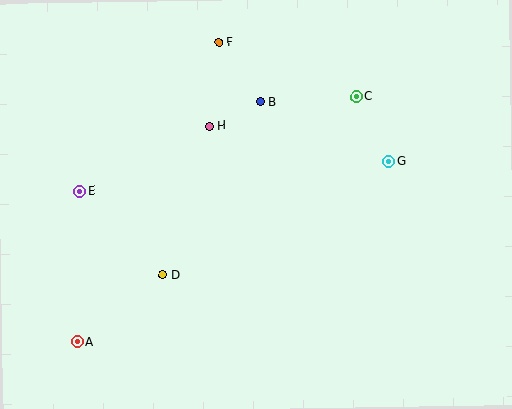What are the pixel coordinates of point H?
Point H is at (209, 126).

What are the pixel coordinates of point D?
Point D is at (163, 275).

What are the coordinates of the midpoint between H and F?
The midpoint between H and F is at (214, 84).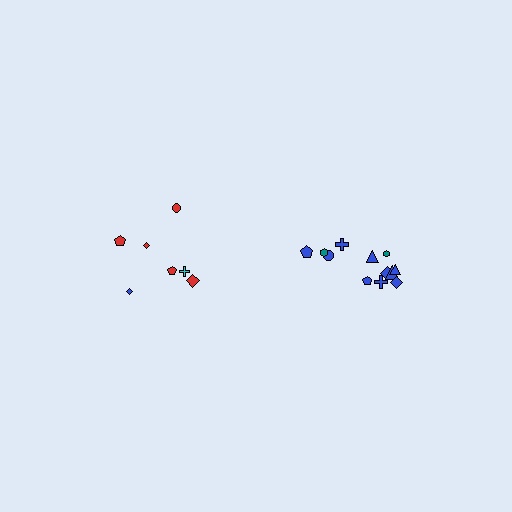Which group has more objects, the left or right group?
The right group.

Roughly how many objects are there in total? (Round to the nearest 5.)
Roughly 20 objects in total.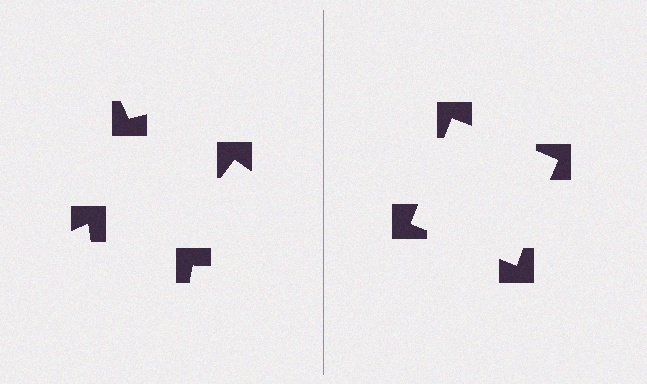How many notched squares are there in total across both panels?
8 — 4 on each side.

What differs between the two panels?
The notched squares are positioned identically on both sides; only the wedge orientations differ. On the right they align to a square; on the left they are misaligned.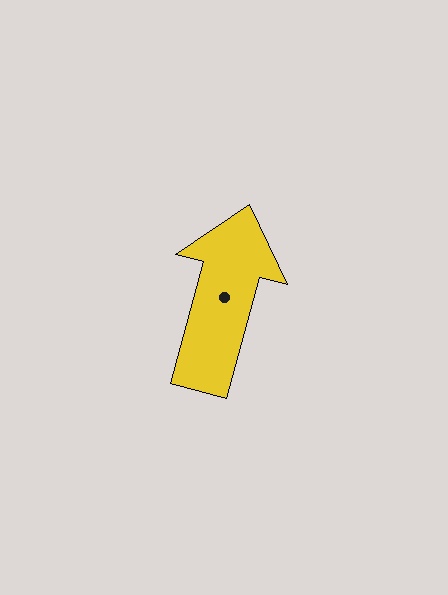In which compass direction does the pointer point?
North.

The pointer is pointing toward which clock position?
Roughly 1 o'clock.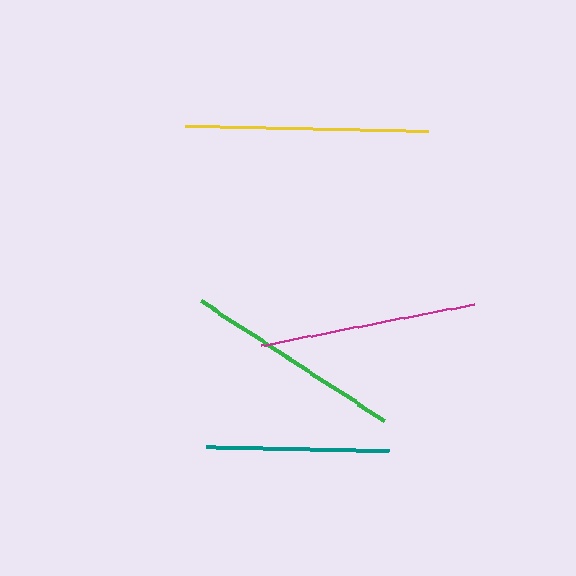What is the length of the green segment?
The green segment is approximately 219 pixels long.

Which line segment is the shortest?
The teal line is the shortest at approximately 183 pixels.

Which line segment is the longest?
The yellow line is the longest at approximately 243 pixels.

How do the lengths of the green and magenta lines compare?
The green and magenta lines are approximately the same length.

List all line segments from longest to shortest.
From longest to shortest: yellow, green, magenta, teal.